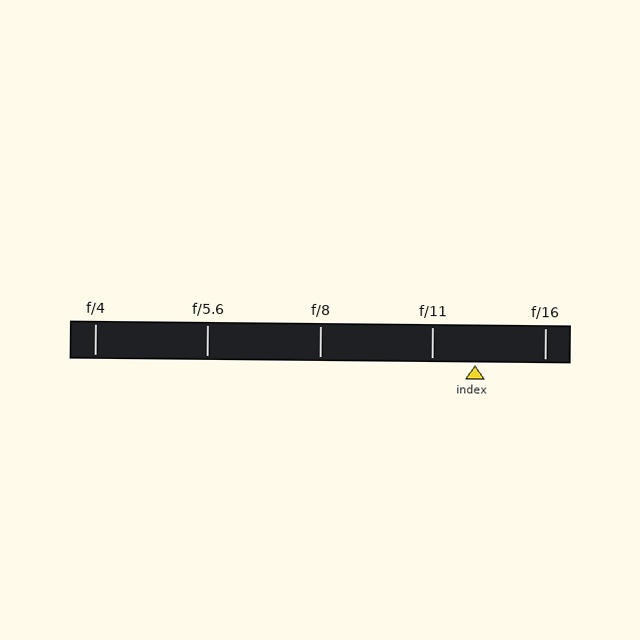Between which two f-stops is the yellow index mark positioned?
The index mark is between f/11 and f/16.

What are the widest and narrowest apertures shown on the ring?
The widest aperture shown is f/4 and the narrowest is f/16.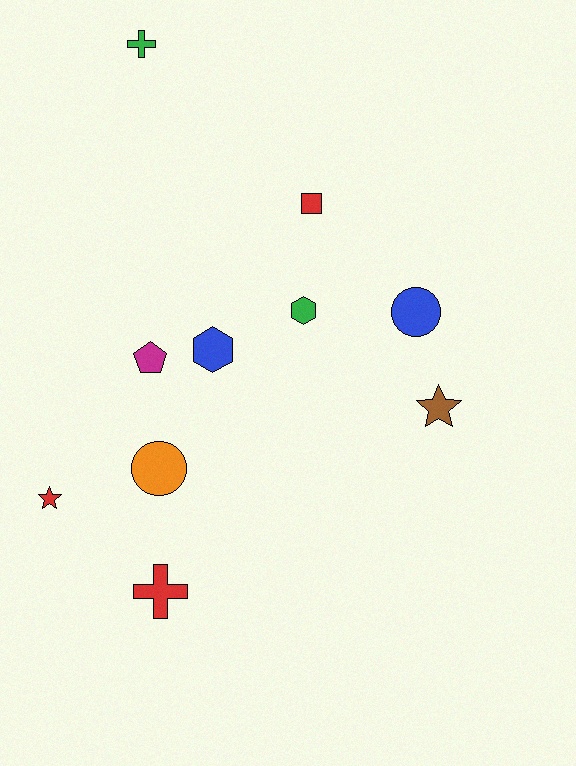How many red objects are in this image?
There are 3 red objects.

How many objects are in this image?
There are 10 objects.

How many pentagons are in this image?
There is 1 pentagon.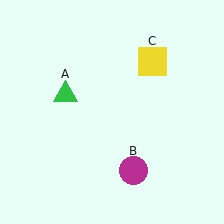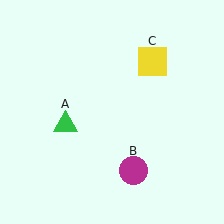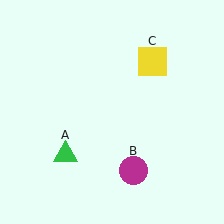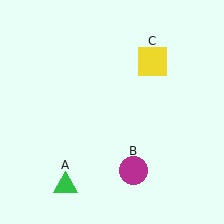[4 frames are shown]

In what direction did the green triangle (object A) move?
The green triangle (object A) moved down.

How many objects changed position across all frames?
1 object changed position: green triangle (object A).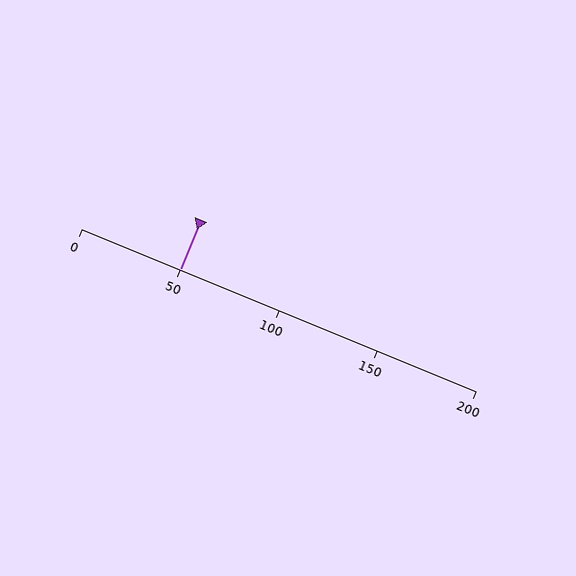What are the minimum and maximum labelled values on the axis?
The axis runs from 0 to 200.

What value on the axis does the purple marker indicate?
The marker indicates approximately 50.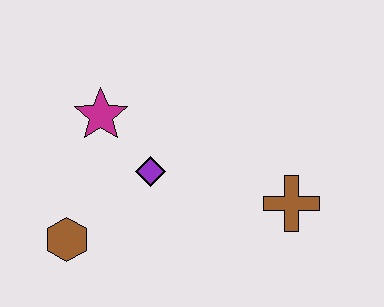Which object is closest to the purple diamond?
The magenta star is closest to the purple diamond.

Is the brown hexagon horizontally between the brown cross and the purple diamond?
No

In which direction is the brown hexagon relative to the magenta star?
The brown hexagon is below the magenta star.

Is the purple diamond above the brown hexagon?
Yes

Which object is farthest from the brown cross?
The brown hexagon is farthest from the brown cross.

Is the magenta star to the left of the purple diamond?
Yes